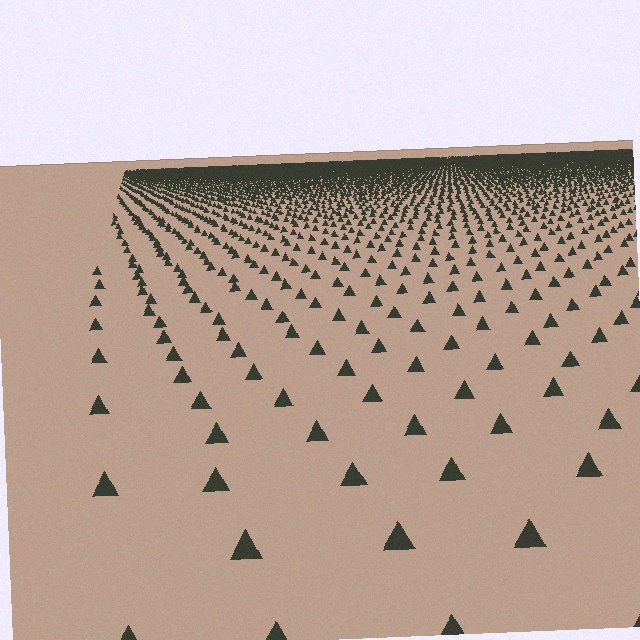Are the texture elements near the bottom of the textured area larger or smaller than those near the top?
Larger. Near the bottom, elements are closer to the viewer and appear at a bigger on-screen size.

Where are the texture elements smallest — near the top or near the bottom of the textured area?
Near the top.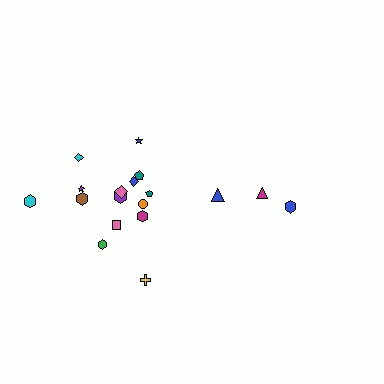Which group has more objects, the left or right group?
The left group.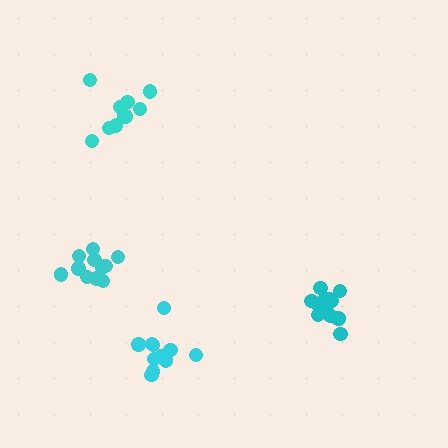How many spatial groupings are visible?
There are 4 spatial groupings.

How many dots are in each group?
Group 1: 12 dots, Group 2: 10 dots, Group 3: 11 dots, Group 4: 11 dots (44 total).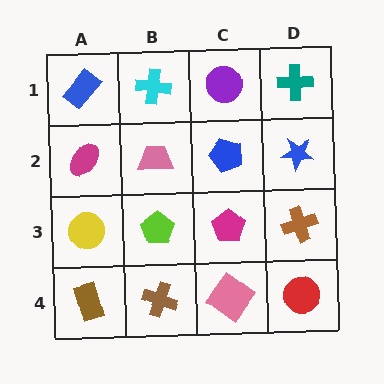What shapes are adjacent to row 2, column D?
A teal cross (row 1, column D), a brown cross (row 3, column D), a blue pentagon (row 2, column C).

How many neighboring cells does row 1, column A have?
2.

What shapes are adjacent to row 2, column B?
A cyan cross (row 1, column B), a lime pentagon (row 3, column B), a magenta ellipse (row 2, column A), a blue pentagon (row 2, column C).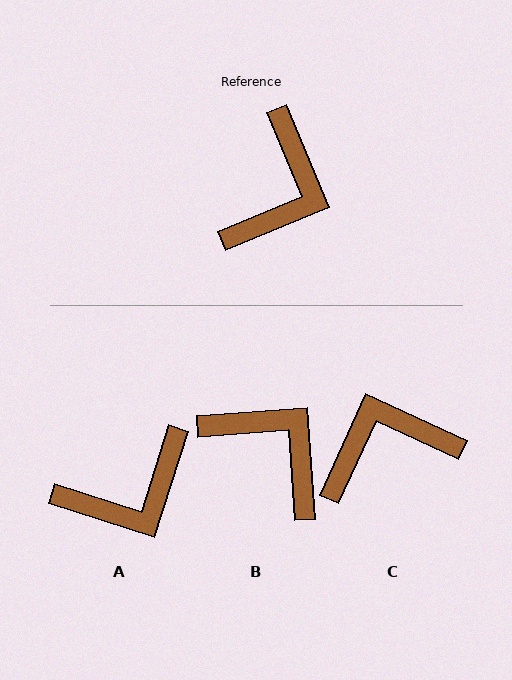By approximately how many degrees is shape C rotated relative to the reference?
Approximately 133 degrees counter-clockwise.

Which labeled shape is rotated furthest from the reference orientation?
C, about 133 degrees away.